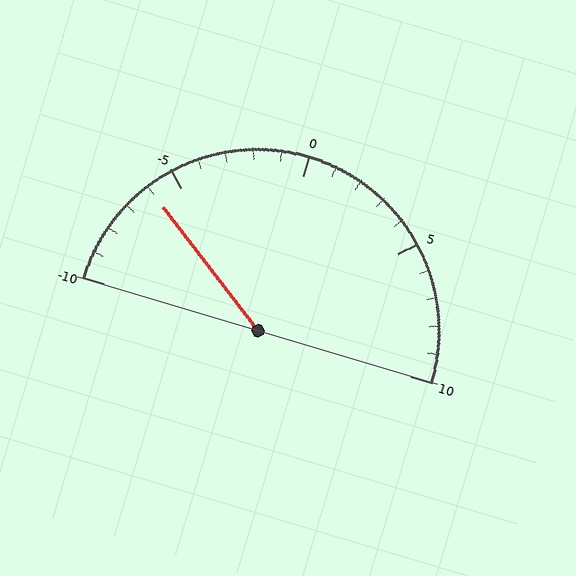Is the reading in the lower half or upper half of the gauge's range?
The reading is in the lower half of the range (-10 to 10).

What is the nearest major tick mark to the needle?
The nearest major tick mark is -5.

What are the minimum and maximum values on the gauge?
The gauge ranges from -10 to 10.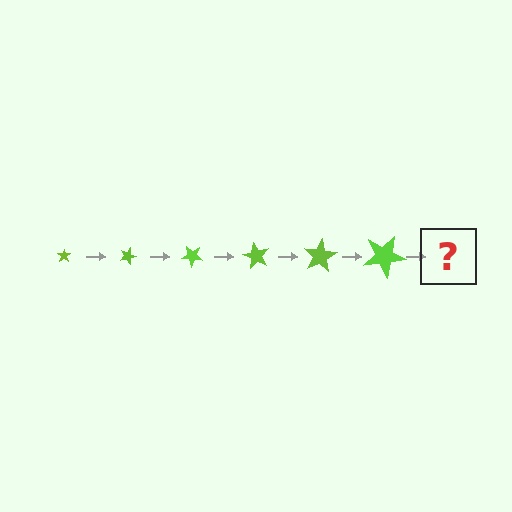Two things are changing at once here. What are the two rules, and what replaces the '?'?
The two rules are that the star grows larger each step and it rotates 20 degrees each step. The '?' should be a star, larger than the previous one and rotated 120 degrees from the start.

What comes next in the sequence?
The next element should be a star, larger than the previous one and rotated 120 degrees from the start.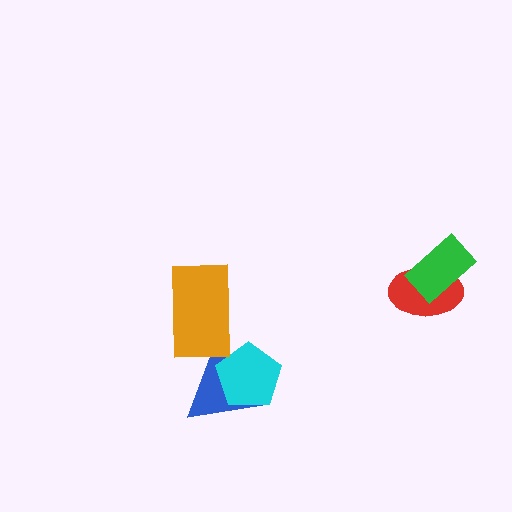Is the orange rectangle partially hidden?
No, no other shape covers it.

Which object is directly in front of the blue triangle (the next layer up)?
The cyan pentagon is directly in front of the blue triangle.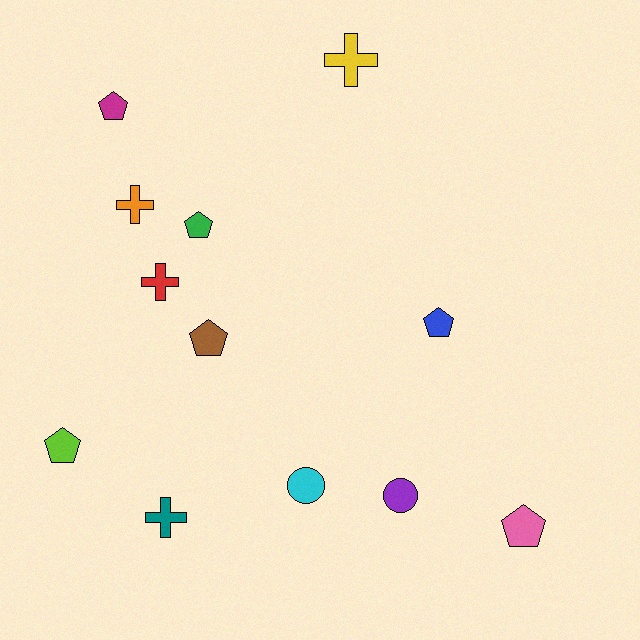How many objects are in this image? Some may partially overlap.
There are 12 objects.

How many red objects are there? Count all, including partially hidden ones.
There is 1 red object.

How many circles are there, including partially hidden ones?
There are 2 circles.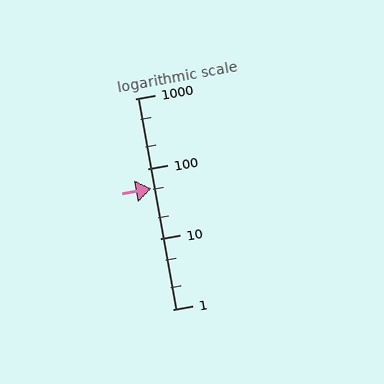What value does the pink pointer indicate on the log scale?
The pointer indicates approximately 52.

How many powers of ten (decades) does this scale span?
The scale spans 3 decades, from 1 to 1000.